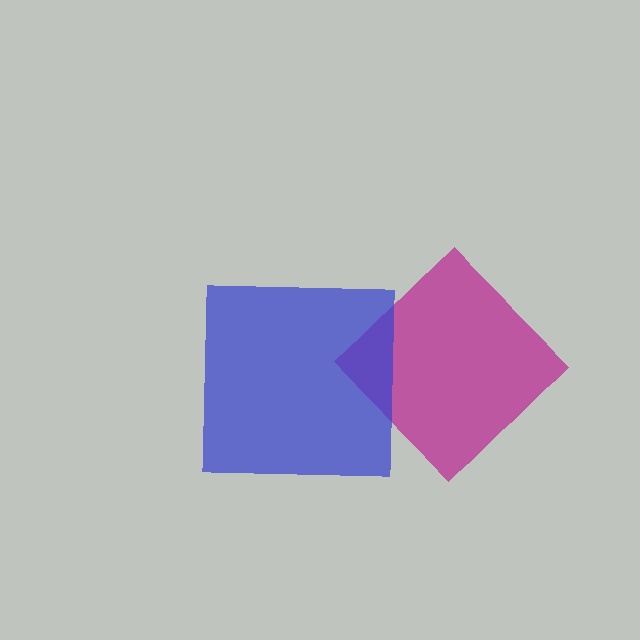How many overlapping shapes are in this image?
There are 2 overlapping shapes in the image.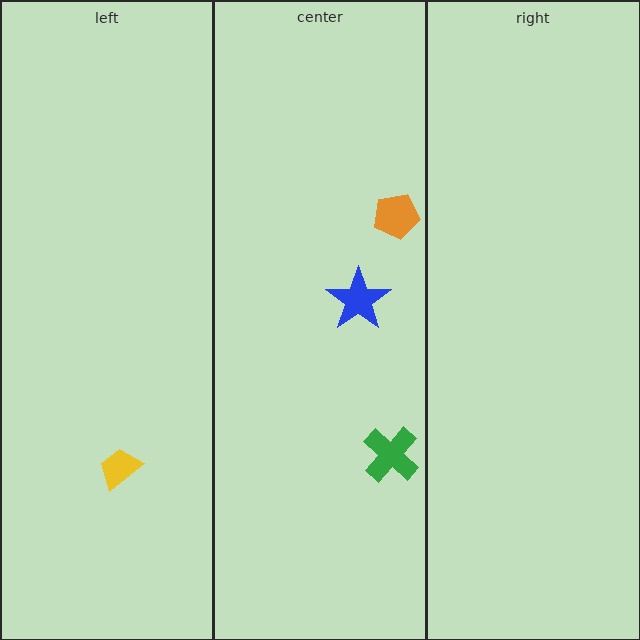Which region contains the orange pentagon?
The center region.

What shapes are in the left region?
The yellow trapezoid.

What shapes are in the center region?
The blue star, the green cross, the orange pentagon.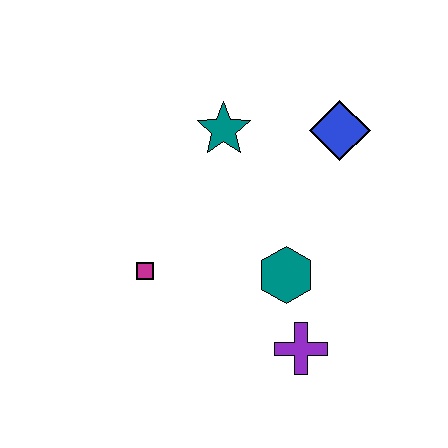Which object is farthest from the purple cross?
The teal star is farthest from the purple cross.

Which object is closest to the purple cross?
The teal hexagon is closest to the purple cross.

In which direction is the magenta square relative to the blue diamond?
The magenta square is to the left of the blue diamond.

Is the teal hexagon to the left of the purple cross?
Yes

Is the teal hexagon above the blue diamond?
No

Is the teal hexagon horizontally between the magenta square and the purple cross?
Yes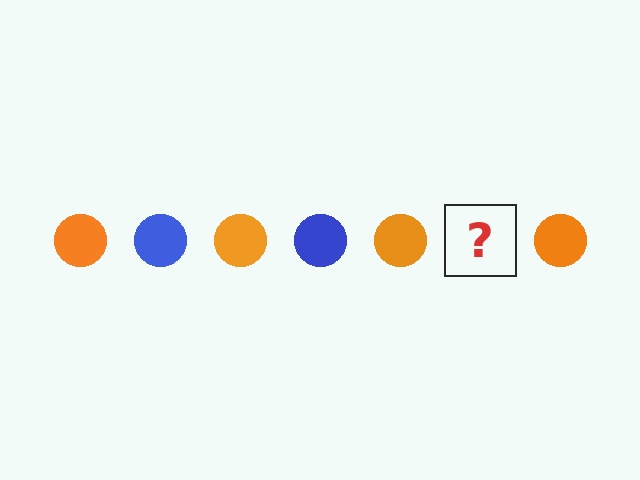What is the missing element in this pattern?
The missing element is a blue circle.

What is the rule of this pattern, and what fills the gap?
The rule is that the pattern cycles through orange, blue circles. The gap should be filled with a blue circle.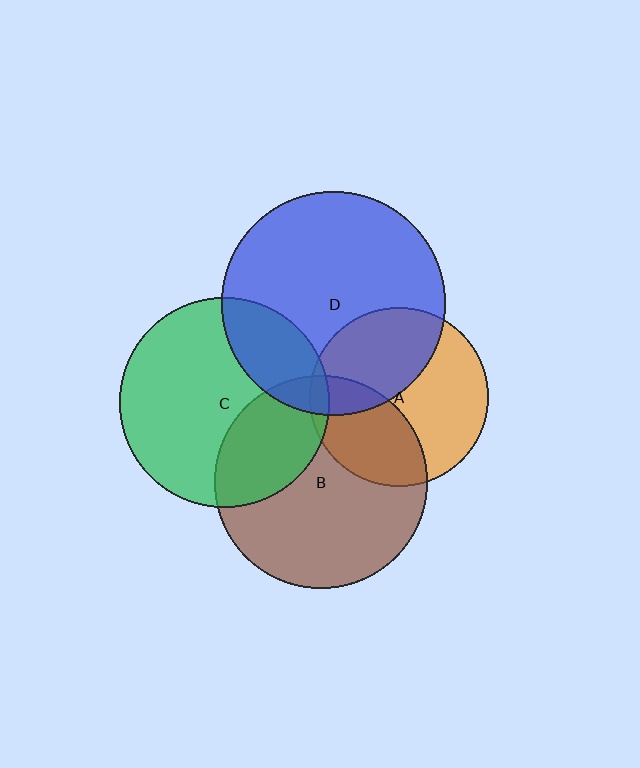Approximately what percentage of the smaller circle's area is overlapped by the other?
Approximately 5%.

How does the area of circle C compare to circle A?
Approximately 1.4 times.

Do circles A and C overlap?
Yes.